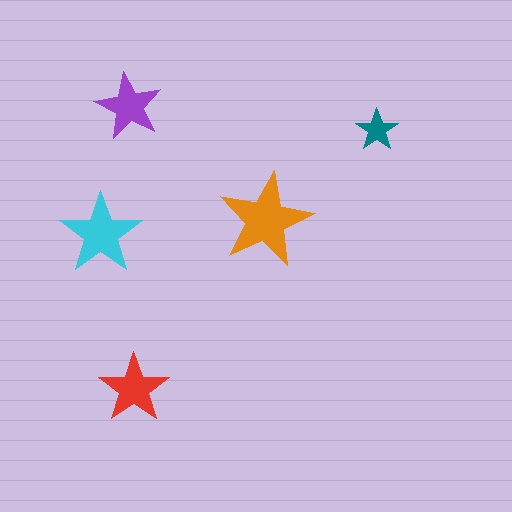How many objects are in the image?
There are 5 objects in the image.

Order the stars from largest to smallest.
the orange one, the cyan one, the red one, the purple one, the teal one.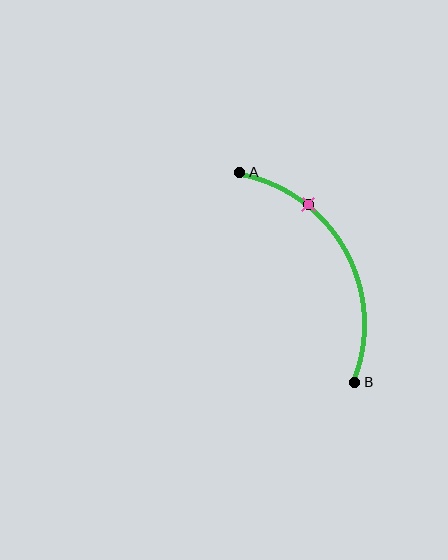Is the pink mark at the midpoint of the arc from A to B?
No. The pink mark lies on the arc but is closer to endpoint A. The arc midpoint would be at the point on the curve equidistant along the arc from both A and B.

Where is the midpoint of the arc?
The arc midpoint is the point on the curve farthest from the straight line joining A and B. It sits to the right of that line.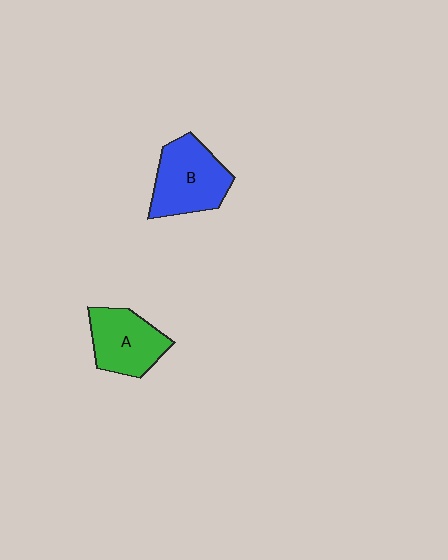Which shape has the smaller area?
Shape A (green).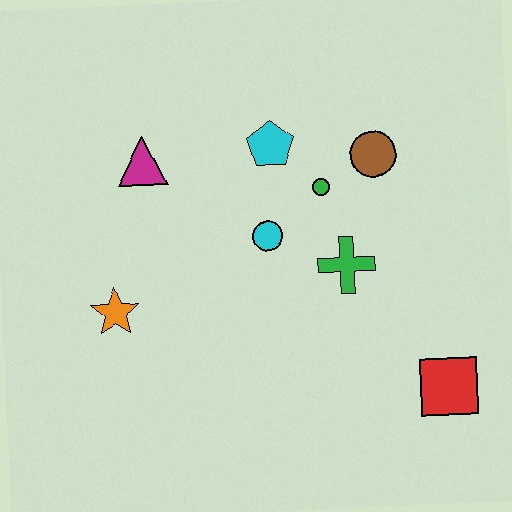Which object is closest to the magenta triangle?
The cyan pentagon is closest to the magenta triangle.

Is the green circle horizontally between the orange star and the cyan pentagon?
No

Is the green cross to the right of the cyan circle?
Yes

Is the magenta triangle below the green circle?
No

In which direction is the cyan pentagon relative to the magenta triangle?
The cyan pentagon is to the right of the magenta triangle.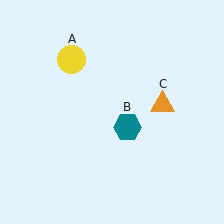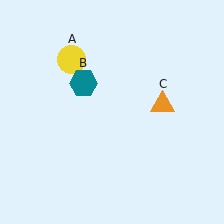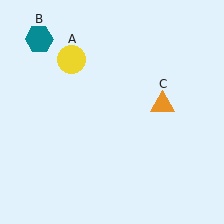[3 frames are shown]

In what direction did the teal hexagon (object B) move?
The teal hexagon (object B) moved up and to the left.